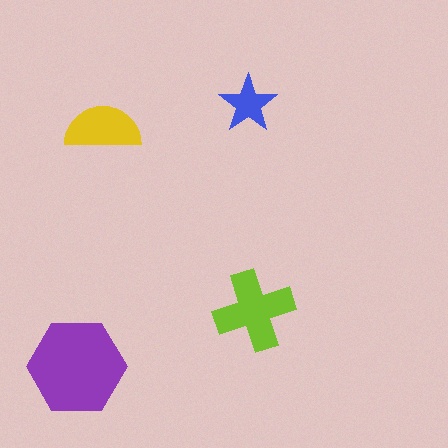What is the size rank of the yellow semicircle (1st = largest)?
3rd.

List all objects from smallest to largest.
The blue star, the yellow semicircle, the lime cross, the purple hexagon.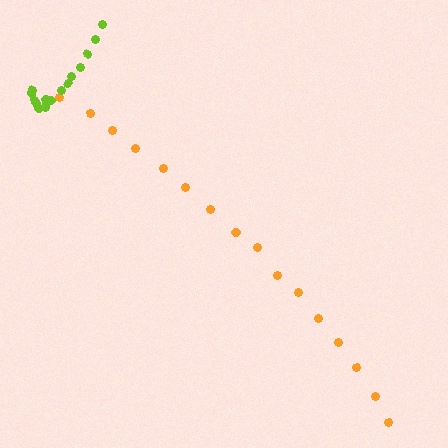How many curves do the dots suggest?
There are 2 distinct paths.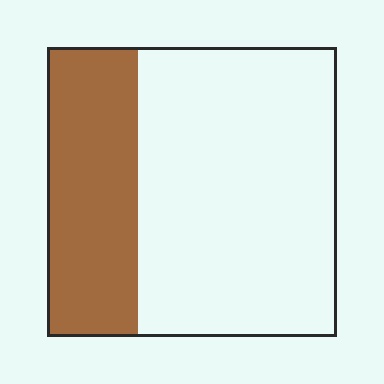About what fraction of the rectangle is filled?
About one third (1/3).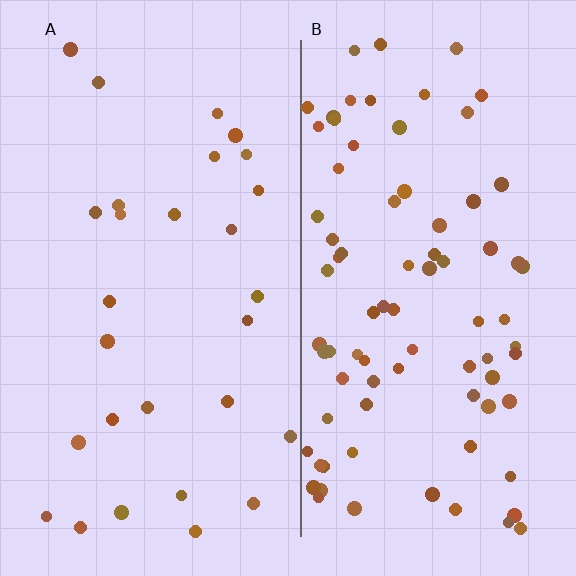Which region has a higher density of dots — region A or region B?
B (the right).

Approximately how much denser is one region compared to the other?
Approximately 2.9× — region B over region A.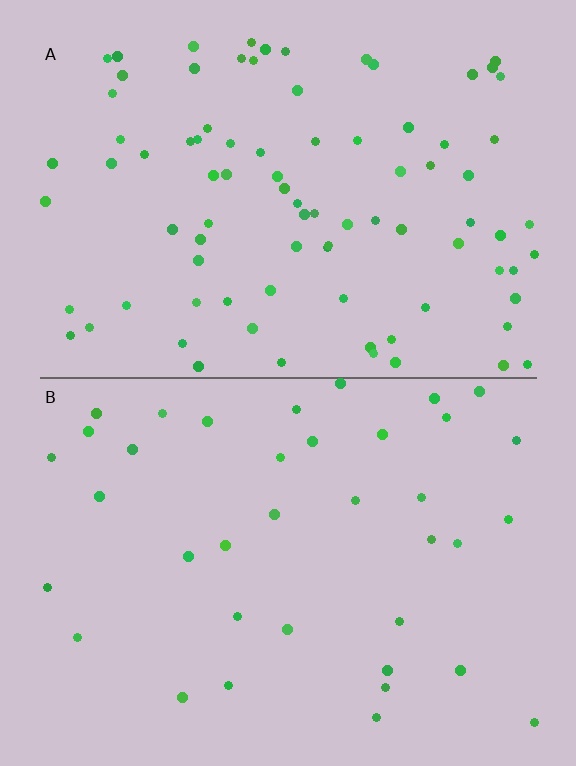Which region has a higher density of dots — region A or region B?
A (the top).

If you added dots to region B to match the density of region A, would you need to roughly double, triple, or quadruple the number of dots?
Approximately double.